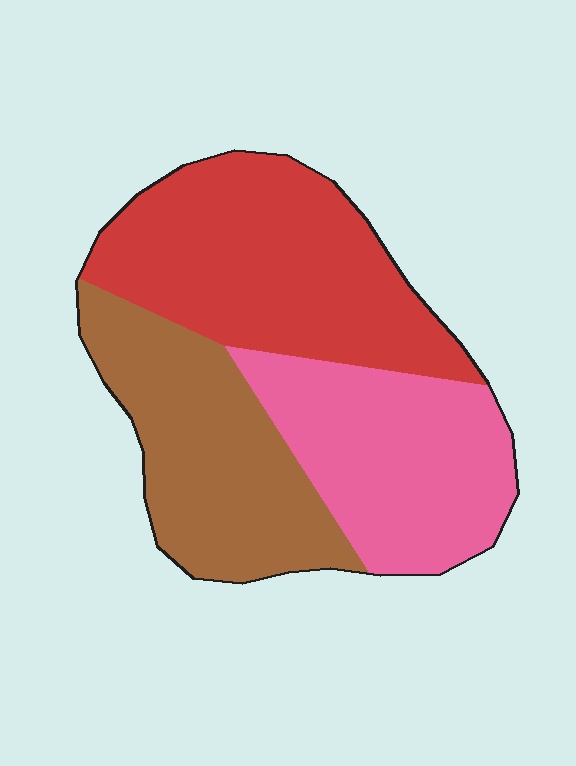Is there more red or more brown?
Red.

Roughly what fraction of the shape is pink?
Pink covers 30% of the shape.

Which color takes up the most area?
Red, at roughly 40%.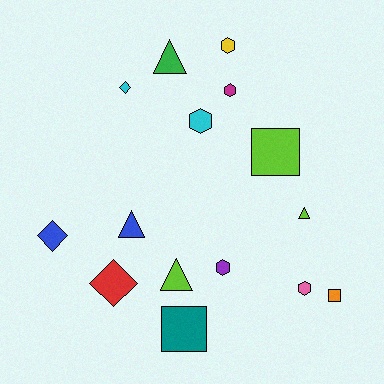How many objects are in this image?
There are 15 objects.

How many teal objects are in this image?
There is 1 teal object.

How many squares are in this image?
There are 3 squares.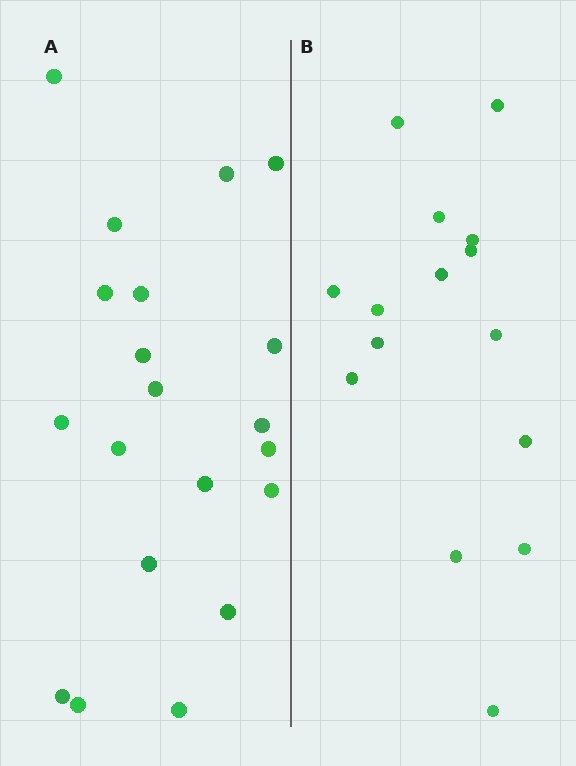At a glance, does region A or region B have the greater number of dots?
Region A (the left region) has more dots.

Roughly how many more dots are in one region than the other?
Region A has about 5 more dots than region B.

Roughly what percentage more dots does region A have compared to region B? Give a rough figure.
About 35% more.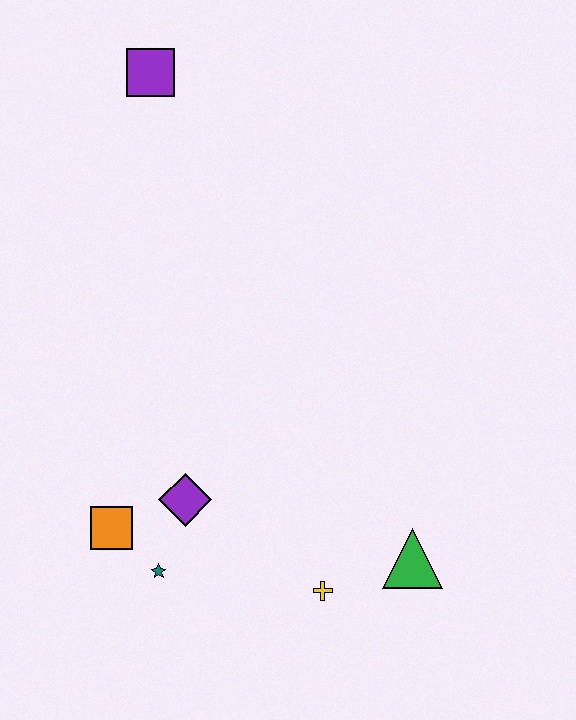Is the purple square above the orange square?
Yes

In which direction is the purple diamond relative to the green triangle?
The purple diamond is to the left of the green triangle.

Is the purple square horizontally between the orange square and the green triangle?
Yes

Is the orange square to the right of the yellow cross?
No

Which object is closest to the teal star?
The orange square is closest to the teal star.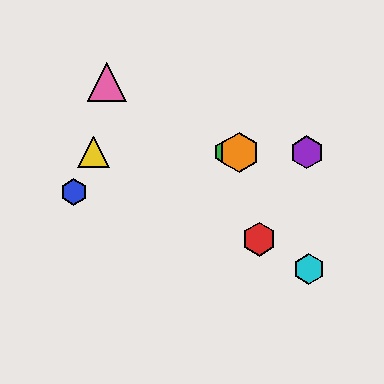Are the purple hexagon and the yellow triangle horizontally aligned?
Yes, both are at y≈152.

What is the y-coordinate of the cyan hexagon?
The cyan hexagon is at y≈269.